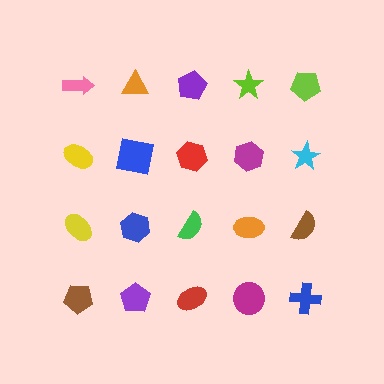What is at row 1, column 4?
A lime star.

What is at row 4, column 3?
A red ellipse.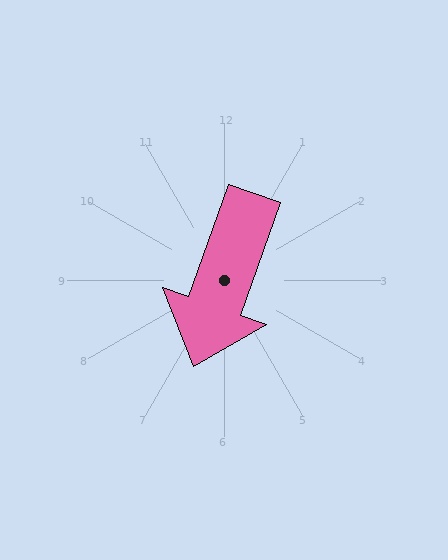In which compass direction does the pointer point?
South.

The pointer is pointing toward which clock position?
Roughly 7 o'clock.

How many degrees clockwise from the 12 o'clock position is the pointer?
Approximately 200 degrees.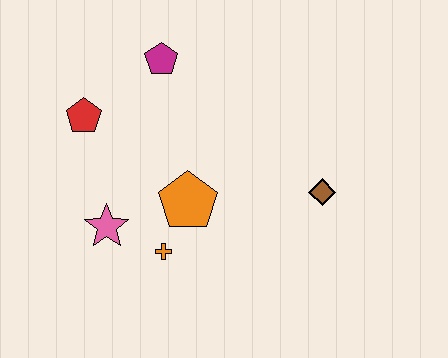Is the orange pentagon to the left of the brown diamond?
Yes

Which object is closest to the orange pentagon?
The orange cross is closest to the orange pentagon.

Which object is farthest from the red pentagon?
The brown diamond is farthest from the red pentagon.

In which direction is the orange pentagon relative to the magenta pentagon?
The orange pentagon is below the magenta pentagon.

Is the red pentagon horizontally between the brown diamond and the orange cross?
No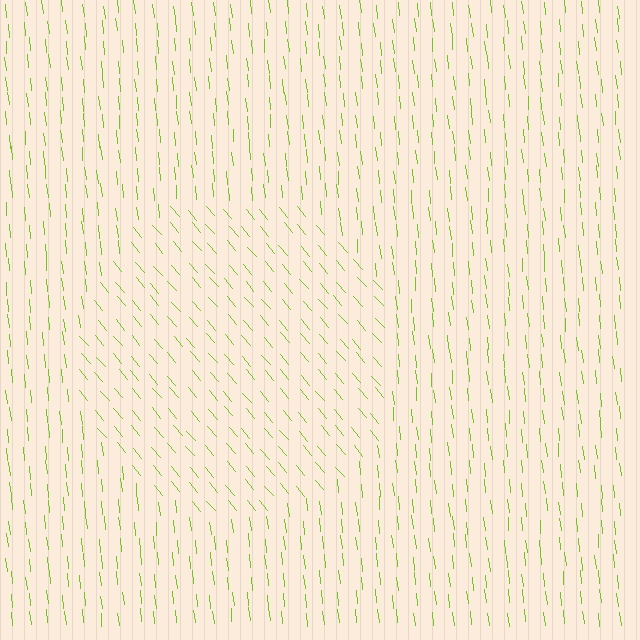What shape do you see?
I see a circle.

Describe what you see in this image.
The image is filled with small lime line segments. A circle region in the image has lines oriented differently from the surrounding lines, creating a visible texture boundary.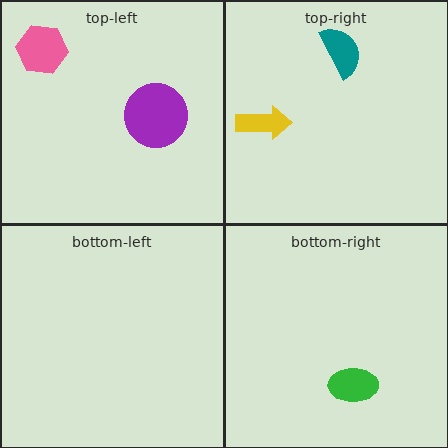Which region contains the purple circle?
The top-left region.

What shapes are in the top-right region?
The yellow arrow, the teal semicircle.